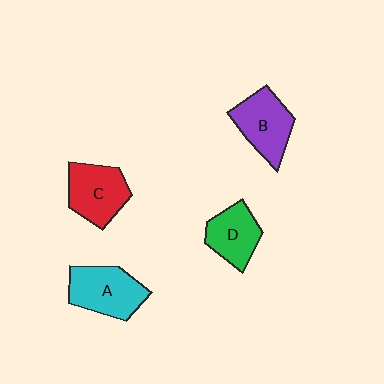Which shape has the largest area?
Shape A (cyan).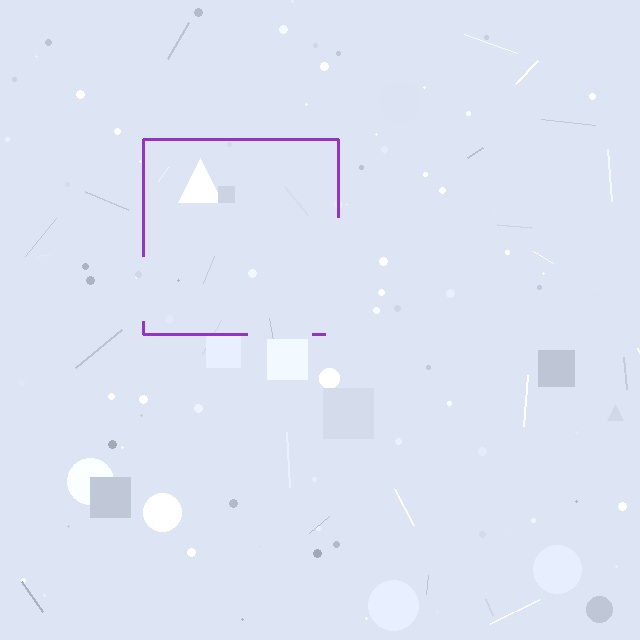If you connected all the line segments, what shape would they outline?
They would outline a square.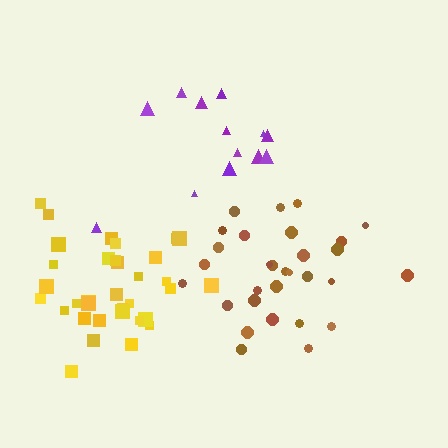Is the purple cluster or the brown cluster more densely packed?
Brown.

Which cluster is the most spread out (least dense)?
Purple.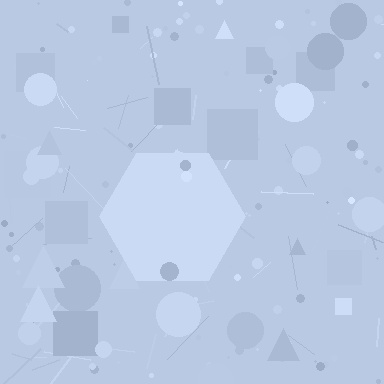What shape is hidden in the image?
A hexagon is hidden in the image.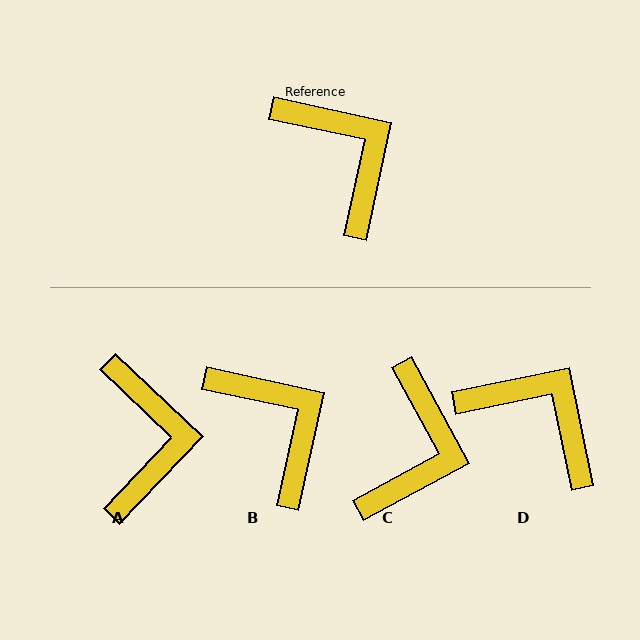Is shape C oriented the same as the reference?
No, it is off by about 49 degrees.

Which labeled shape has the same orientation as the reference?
B.